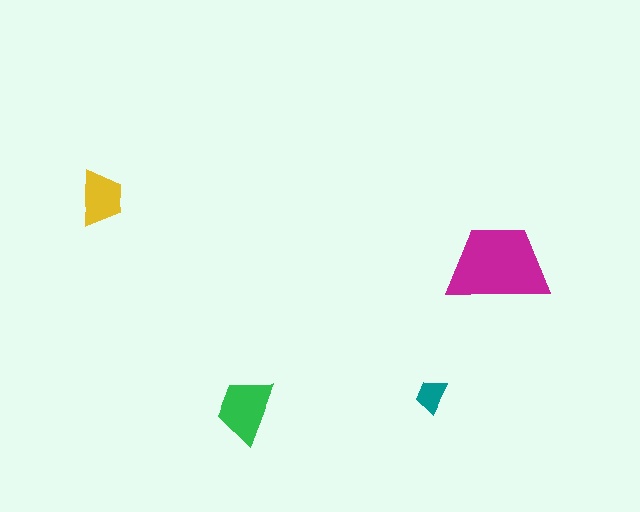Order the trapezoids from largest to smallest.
the magenta one, the green one, the yellow one, the teal one.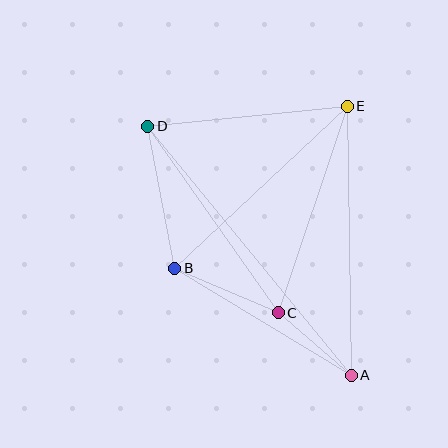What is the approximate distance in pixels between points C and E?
The distance between C and E is approximately 218 pixels.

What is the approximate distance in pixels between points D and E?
The distance between D and E is approximately 201 pixels.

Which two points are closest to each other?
Points A and C are closest to each other.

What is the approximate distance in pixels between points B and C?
The distance between B and C is approximately 112 pixels.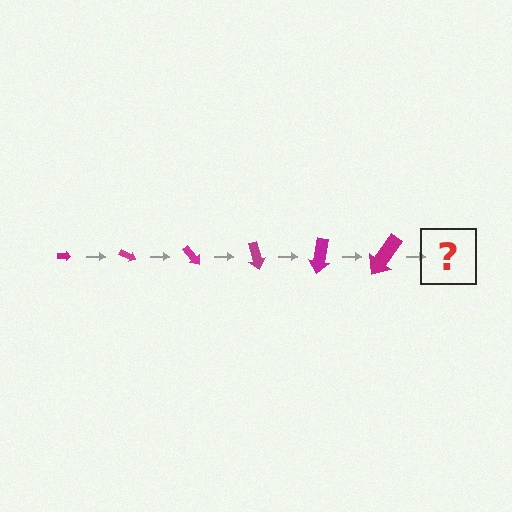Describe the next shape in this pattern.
It should be an arrow, larger than the previous one and rotated 150 degrees from the start.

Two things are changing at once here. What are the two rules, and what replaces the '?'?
The two rules are that the arrow grows larger each step and it rotates 25 degrees each step. The '?' should be an arrow, larger than the previous one and rotated 150 degrees from the start.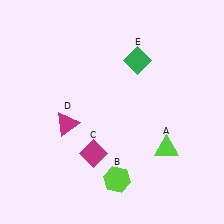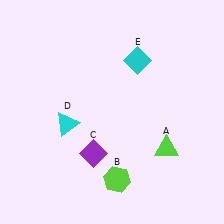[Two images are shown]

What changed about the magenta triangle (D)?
In Image 1, D is magenta. In Image 2, it changed to cyan.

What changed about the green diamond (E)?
In Image 1, E is green. In Image 2, it changed to cyan.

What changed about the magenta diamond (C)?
In Image 1, C is magenta. In Image 2, it changed to purple.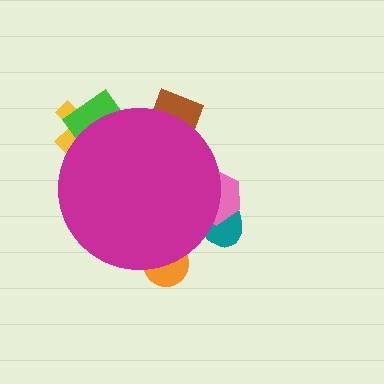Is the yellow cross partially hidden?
Yes, the yellow cross is partially hidden behind the magenta circle.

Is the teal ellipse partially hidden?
Yes, the teal ellipse is partially hidden behind the magenta circle.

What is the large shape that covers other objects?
A magenta circle.